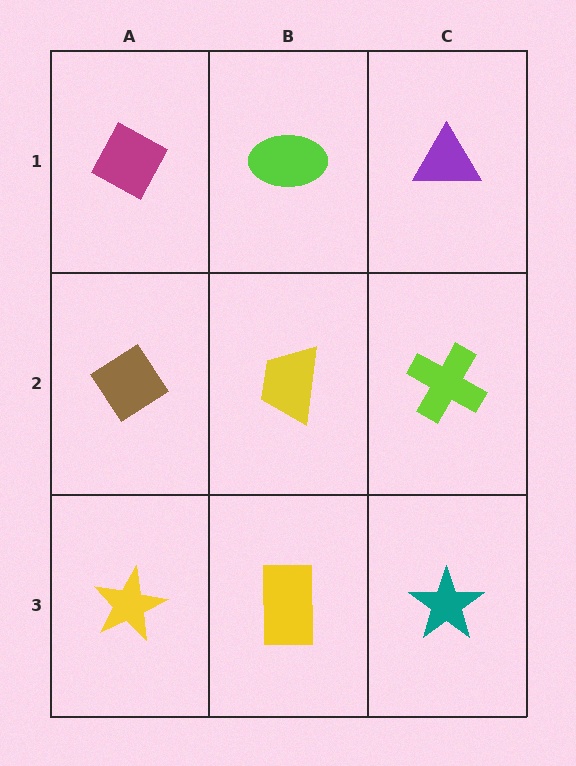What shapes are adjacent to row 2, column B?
A lime ellipse (row 1, column B), a yellow rectangle (row 3, column B), a brown diamond (row 2, column A), a lime cross (row 2, column C).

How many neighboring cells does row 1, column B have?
3.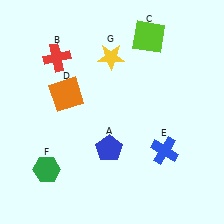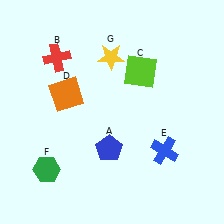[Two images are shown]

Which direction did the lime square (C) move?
The lime square (C) moved down.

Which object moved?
The lime square (C) moved down.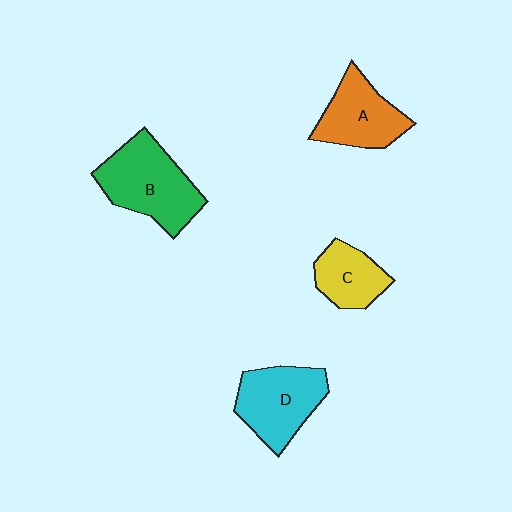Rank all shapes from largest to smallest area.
From largest to smallest: B (green), D (cyan), A (orange), C (yellow).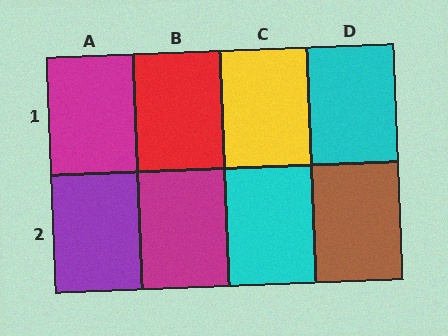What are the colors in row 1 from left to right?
Magenta, red, yellow, cyan.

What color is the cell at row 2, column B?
Magenta.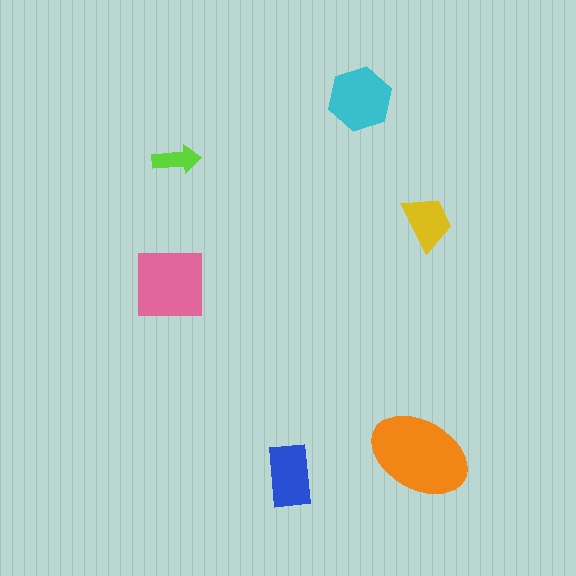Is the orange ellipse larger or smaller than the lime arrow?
Larger.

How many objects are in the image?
There are 6 objects in the image.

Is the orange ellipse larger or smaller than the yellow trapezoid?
Larger.